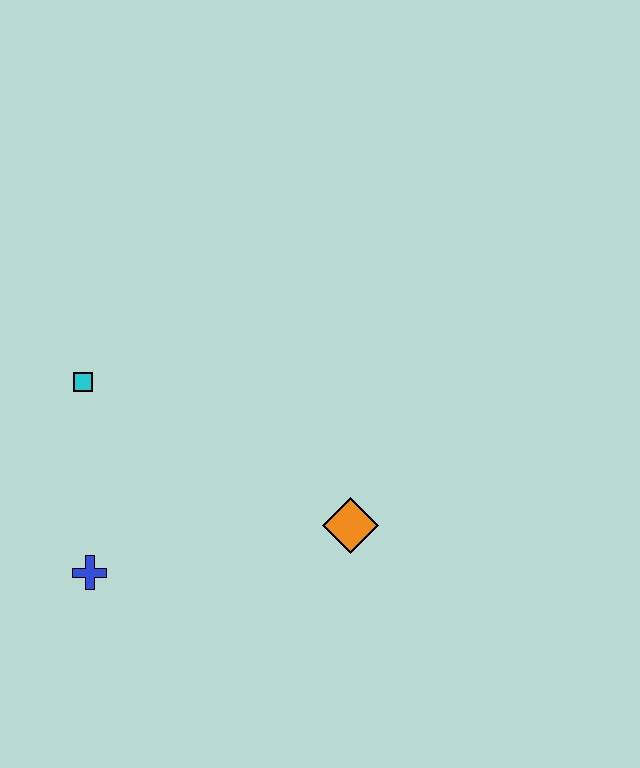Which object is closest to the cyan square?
The blue cross is closest to the cyan square.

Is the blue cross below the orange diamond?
Yes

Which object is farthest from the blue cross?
The orange diamond is farthest from the blue cross.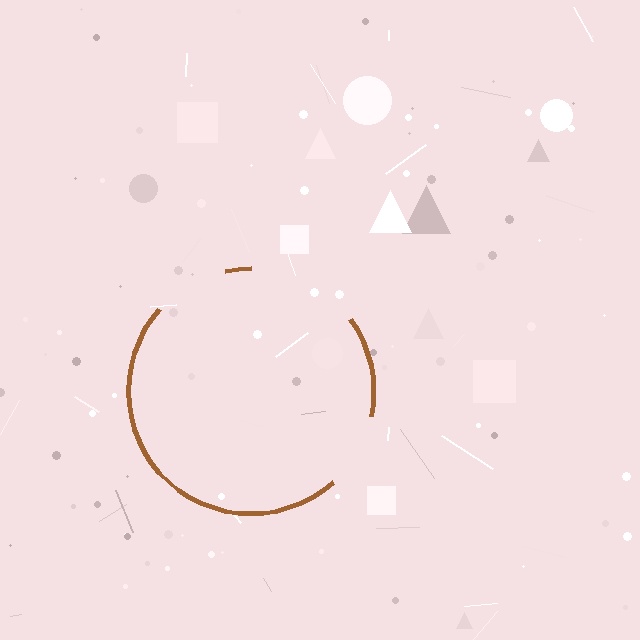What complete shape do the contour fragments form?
The contour fragments form a circle.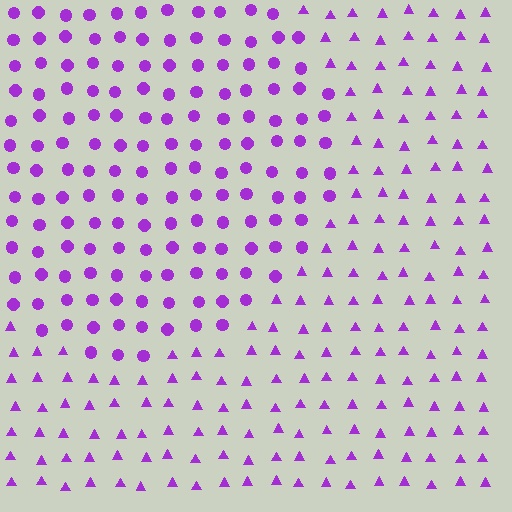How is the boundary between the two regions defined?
The boundary is defined by a change in element shape: circles inside vs. triangles outside. All elements share the same color and spacing.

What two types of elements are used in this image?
The image uses circles inside the circle region and triangles outside it.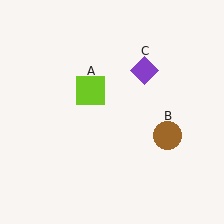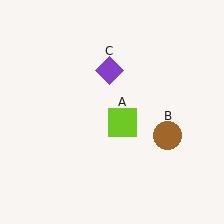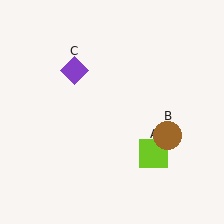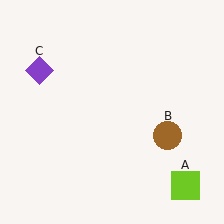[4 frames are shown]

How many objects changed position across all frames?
2 objects changed position: lime square (object A), purple diamond (object C).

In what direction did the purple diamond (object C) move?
The purple diamond (object C) moved left.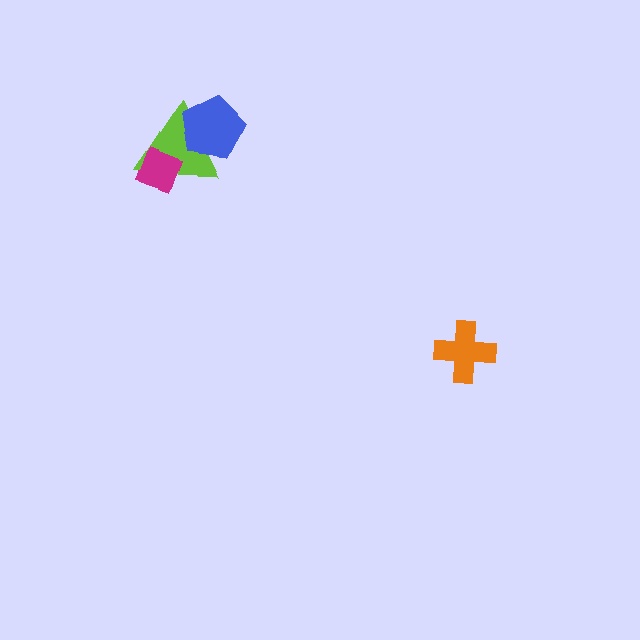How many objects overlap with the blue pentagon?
1 object overlaps with the blue pentagon.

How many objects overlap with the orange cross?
0 objects overlap with the orange cross.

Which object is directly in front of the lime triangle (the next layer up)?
The blue pentagon is directly in front of the lime triangle.